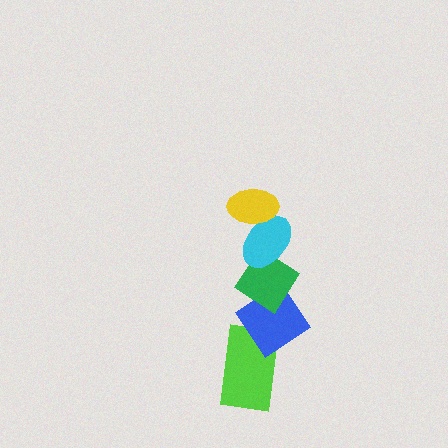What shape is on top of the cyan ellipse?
The yellow ellipse is on top of the cyan ellipse.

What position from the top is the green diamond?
The green diamond is 3rd from the top.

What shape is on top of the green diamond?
The cyan ellipse is on top of the green diamond.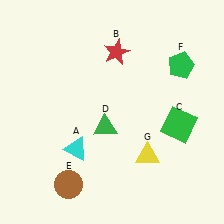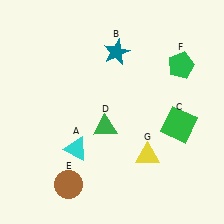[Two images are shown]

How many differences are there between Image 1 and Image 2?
There is 1 difference between the two images.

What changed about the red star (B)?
In Image 1, B is red. In Image 2, it changed to teal.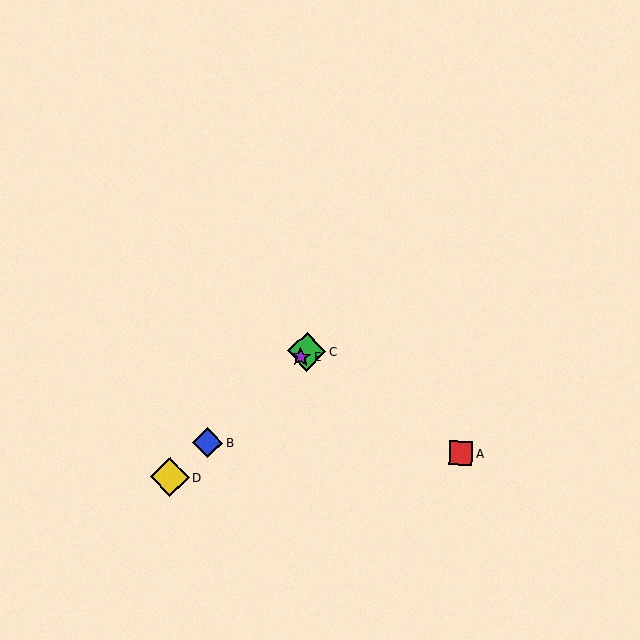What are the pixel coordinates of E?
Object E is at (301, 357).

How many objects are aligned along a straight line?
4 objects (B, C, D, E) are aligned along a straight line.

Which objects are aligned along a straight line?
Objects B, C, D, E are aligned along a straight line.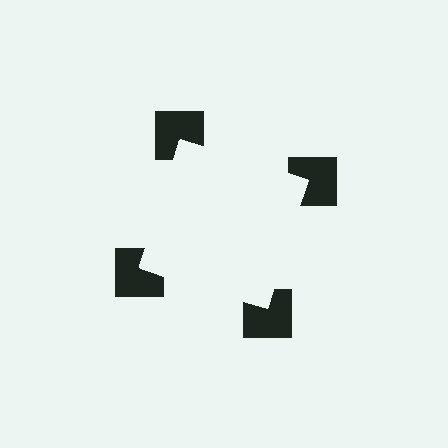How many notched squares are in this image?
There are 4 — one at each vertex of the illusory square.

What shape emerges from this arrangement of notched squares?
An illusory square — its edges are inferred from the aligned wedge cuts in the notched squares, not physically drawn.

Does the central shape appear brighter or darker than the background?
It typically appears slightly brighter than the background, even though no actual brightness change is drawn.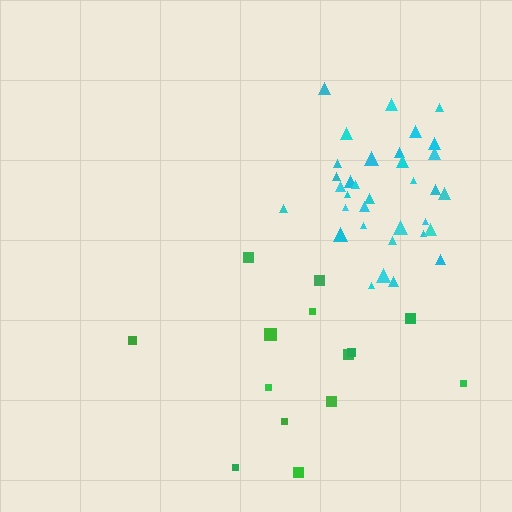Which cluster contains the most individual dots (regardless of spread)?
Cyan (34).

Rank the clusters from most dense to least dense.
cyan, green.